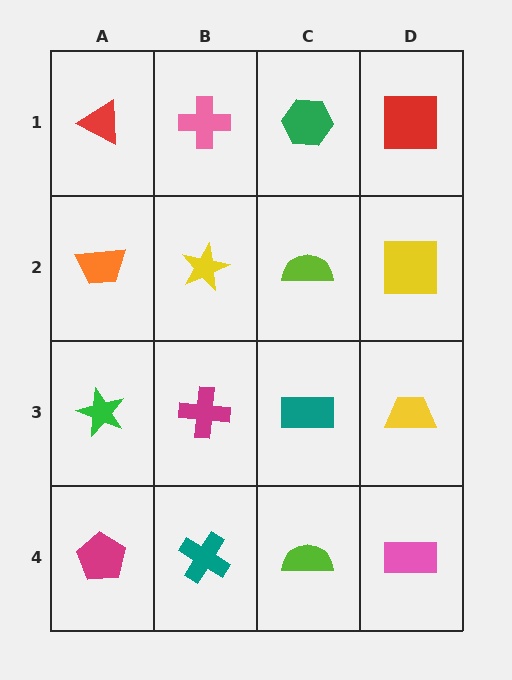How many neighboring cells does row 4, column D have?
2.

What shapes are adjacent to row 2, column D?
A red square (row 1, column D), a yellow trapezoid (row 3, column D), a lime semicircle (row 2, column C).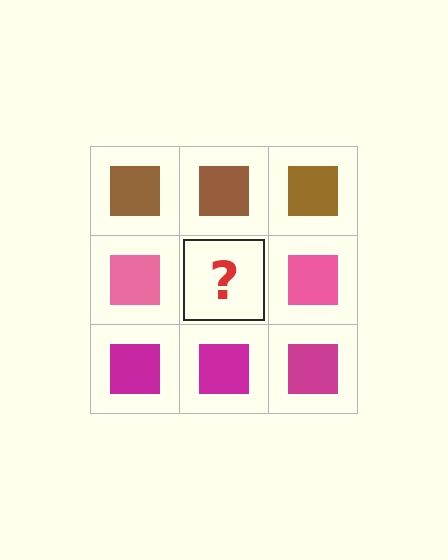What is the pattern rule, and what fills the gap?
The rule is that each row has a consistent color. The gap should be filled with a pink square.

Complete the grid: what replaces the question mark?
The question mark should be replaced with a pink square.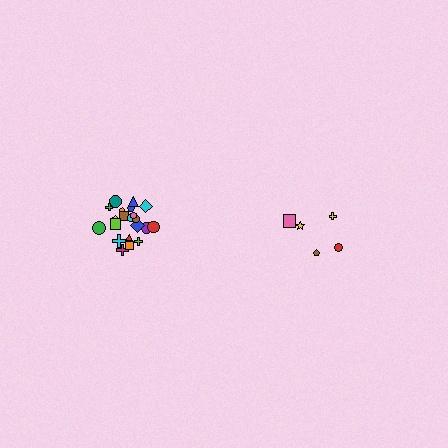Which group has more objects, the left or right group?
The left group.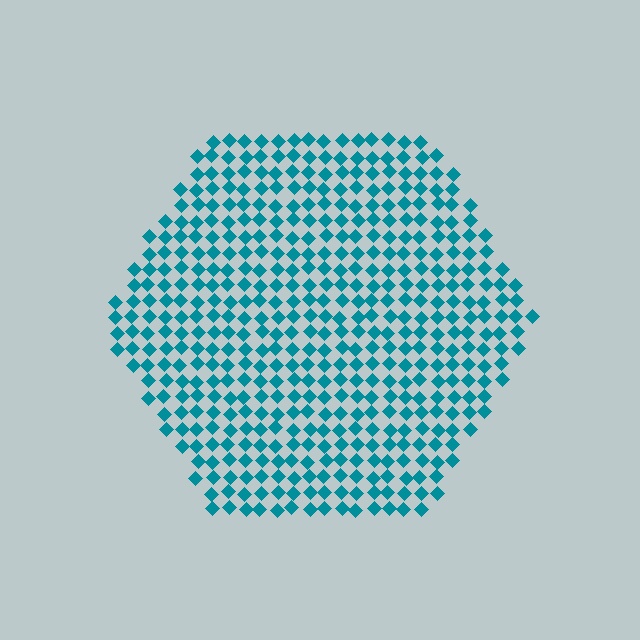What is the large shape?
The large shape is a hexagon.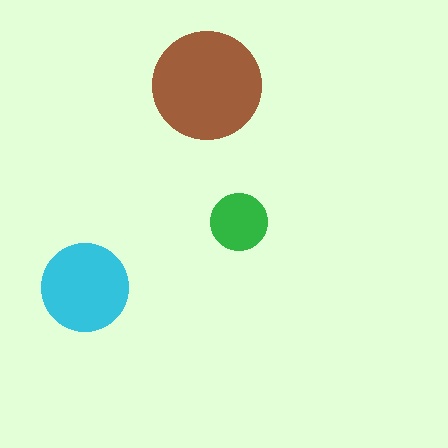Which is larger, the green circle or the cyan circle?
The cyan one.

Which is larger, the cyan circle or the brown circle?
The brown one.